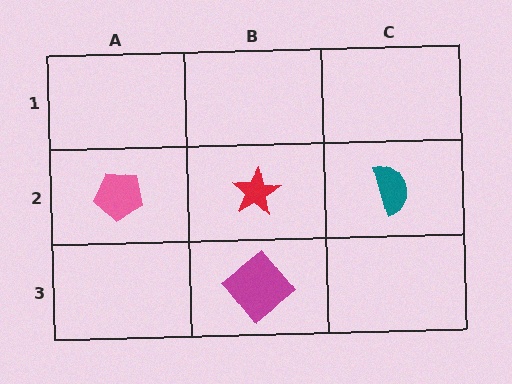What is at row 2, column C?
A teal semicircle.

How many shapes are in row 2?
3 shapes.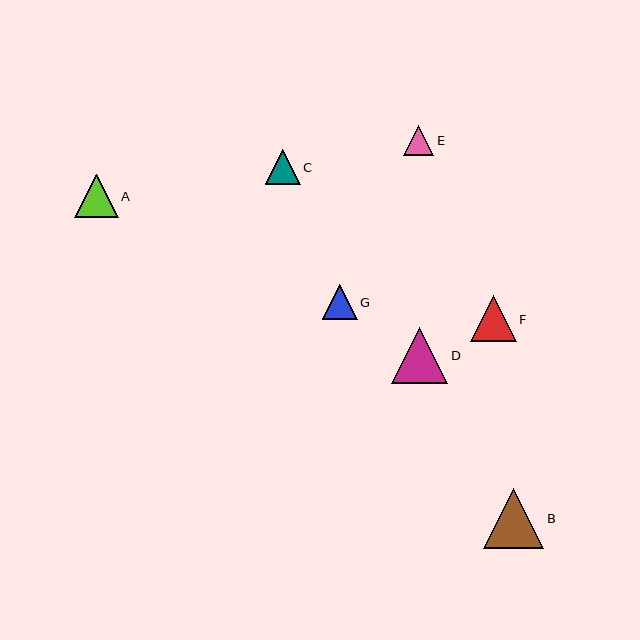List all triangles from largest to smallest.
From largest to smallest: B, D, F, A, G, C, E.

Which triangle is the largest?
Triangle B is the largest with a size of approximately 60 pixels.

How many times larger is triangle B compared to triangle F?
Triangle B is approximately 1.3 times the size of triangle F.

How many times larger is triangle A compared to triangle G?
Triangle A is approximately 1.2 times the size of triangle G.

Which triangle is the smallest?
Triangle E is the smallest with a size of approximately 30 pixels.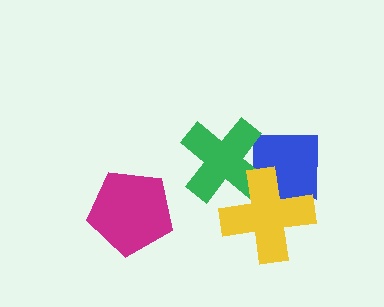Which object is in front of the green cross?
The yellow cross is in front of the green cross.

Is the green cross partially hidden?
Yes, it is partially covered by another shape.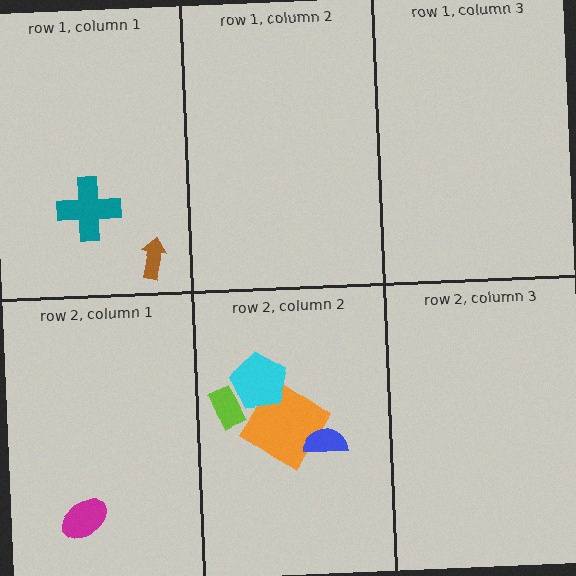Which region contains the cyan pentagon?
The row 2, column 2 region.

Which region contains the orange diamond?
The row 2, column 2 region.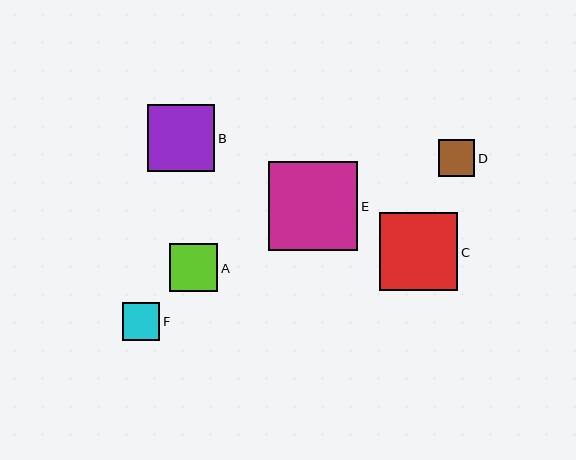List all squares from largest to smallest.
From largest to smallest: E, C, B, A, F, D.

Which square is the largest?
Square E is the largest with a size of approximately 89 pixels.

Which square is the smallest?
Square D is the smallest with a size of approximately 37 pixels.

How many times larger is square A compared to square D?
Square A is approximately 1.3 times the size of square D.